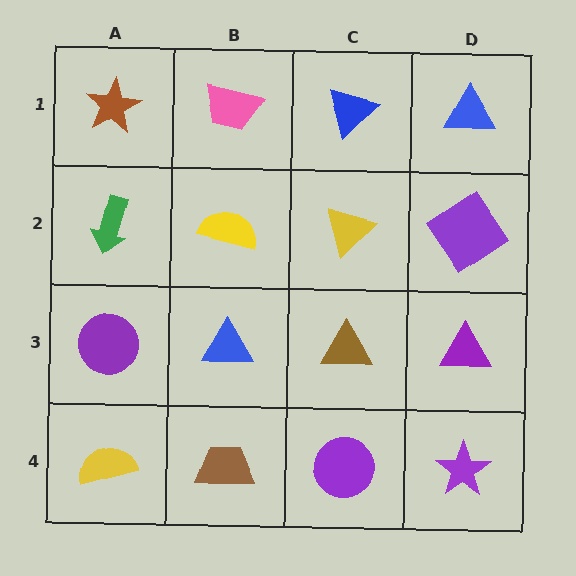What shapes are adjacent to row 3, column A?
A green arrow (row 2, column A), a yellow semicircle (row 4, column A), a blue triangle (row 3, column B).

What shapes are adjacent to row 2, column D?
A blue triangle (row 1, column D), a purple triangle (row 3, column D), a yellow triangle (row 2, column C).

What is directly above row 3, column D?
A purple diamond.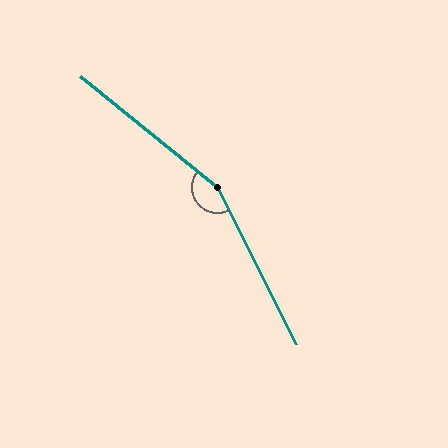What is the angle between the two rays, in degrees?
Approximately 156 degrees.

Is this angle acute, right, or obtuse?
It is obtuse.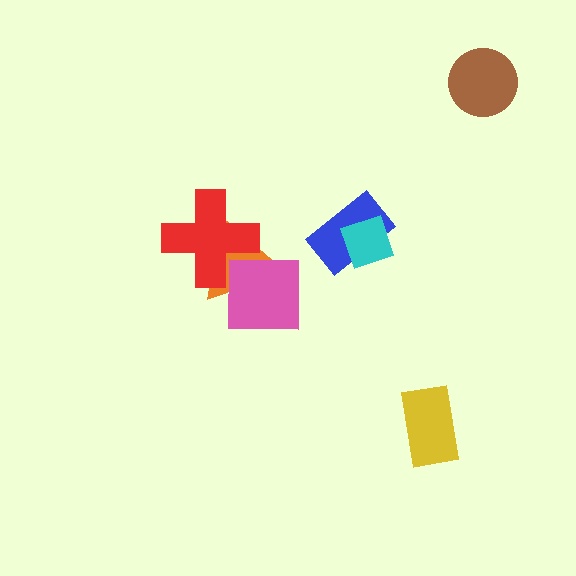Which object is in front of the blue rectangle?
The cyan diamond is in front of the blue rectangle.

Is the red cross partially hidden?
Yes, it is partially covered by another shape.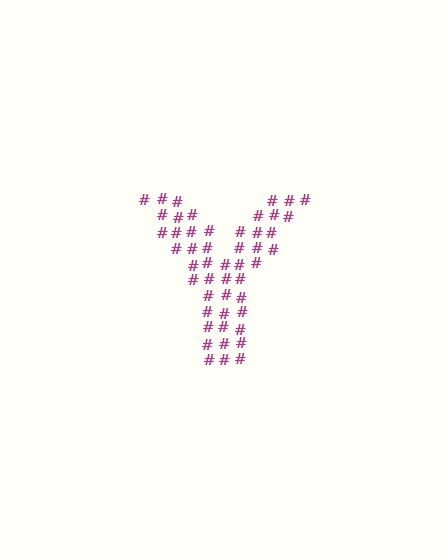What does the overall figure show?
The overall figure shows the letter Y.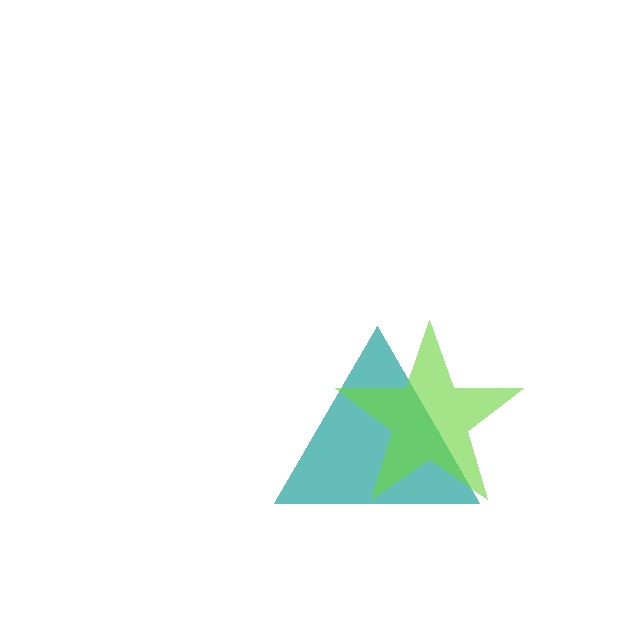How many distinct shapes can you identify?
There are 2 distinct shapes: a teal triangle, a lime star.